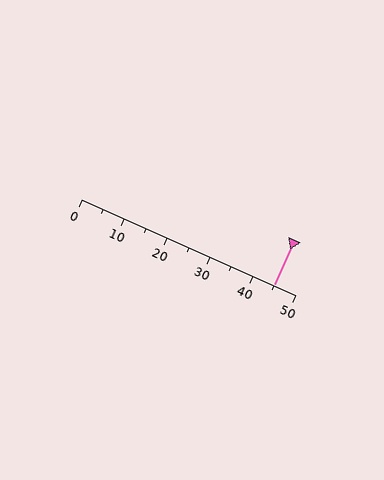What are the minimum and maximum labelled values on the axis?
The axis runs from 0 to 50.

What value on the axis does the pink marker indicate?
The marker indicates approximately 45.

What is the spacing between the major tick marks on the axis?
The major ticks are spaced 10 apart.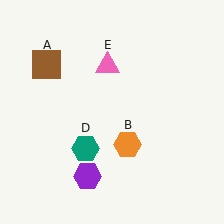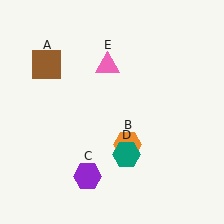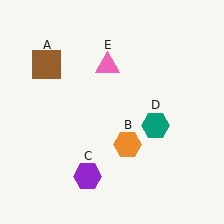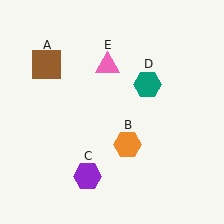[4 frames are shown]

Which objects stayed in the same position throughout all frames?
Brown square (object A) and orange hexagon (object B) and purple hexagon (object C) and pink triangle (object E) remained stationary.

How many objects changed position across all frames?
1 object changed position: teal hexagon (object D).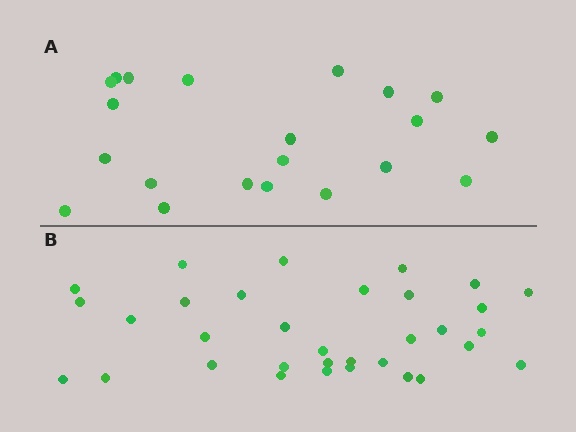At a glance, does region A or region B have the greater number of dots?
Region B (the bottom region) has more dots.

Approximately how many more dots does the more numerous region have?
Region B has roughly 12 or so more dots than region A.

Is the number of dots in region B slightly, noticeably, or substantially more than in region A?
Region B has substantially more. The ratio is roughly 1.6 to 1.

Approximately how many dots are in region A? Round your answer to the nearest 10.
About 20 dots. (The exact count is 21, which rounds to 20.)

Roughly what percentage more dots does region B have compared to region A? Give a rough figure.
About 55% more.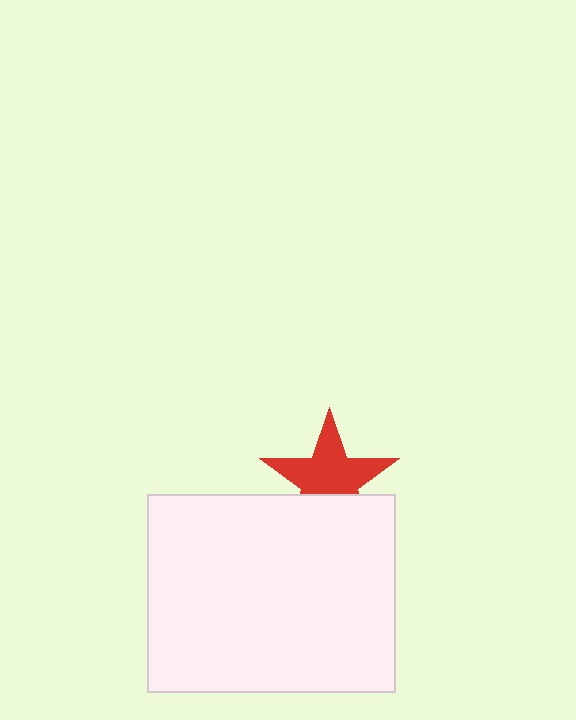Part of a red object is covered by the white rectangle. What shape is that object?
It is a star.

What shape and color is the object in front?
The object in front is a white rectangle.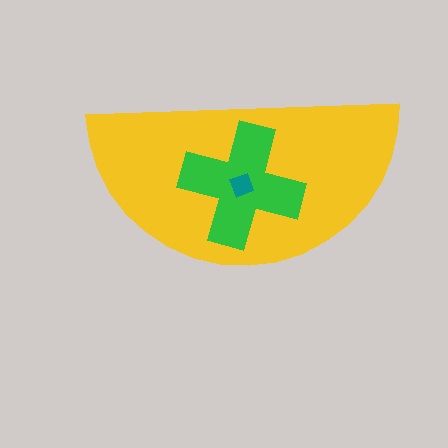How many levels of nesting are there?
3.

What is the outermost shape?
The yellow semicircle.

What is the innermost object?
The teal diamond.